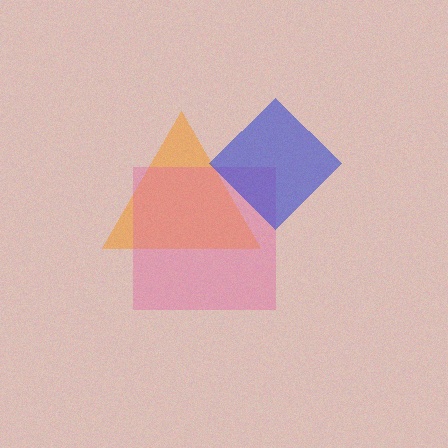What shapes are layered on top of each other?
The layered shapes are: an orange triangle, a pink square, a blue diamond.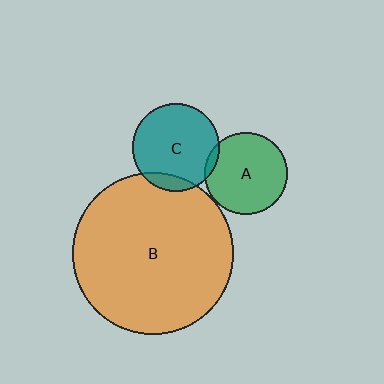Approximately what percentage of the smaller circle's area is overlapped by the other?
Approximately 5%.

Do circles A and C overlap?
Yes.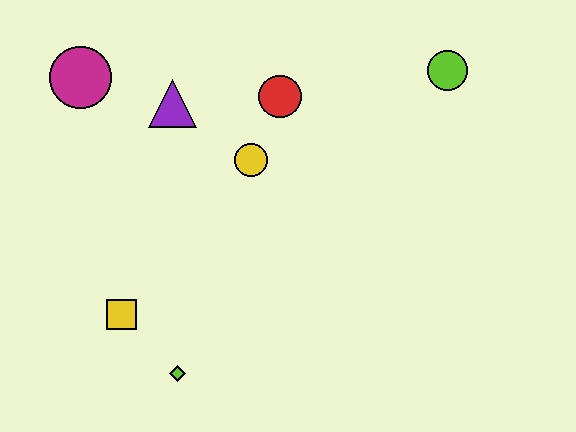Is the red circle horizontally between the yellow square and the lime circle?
Yes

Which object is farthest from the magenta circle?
The lime circle is farthest from the magenta circle.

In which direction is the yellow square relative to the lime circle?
The yellow square is to the left of the lime circle.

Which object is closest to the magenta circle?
The purple triangle is closest to the magenta circle.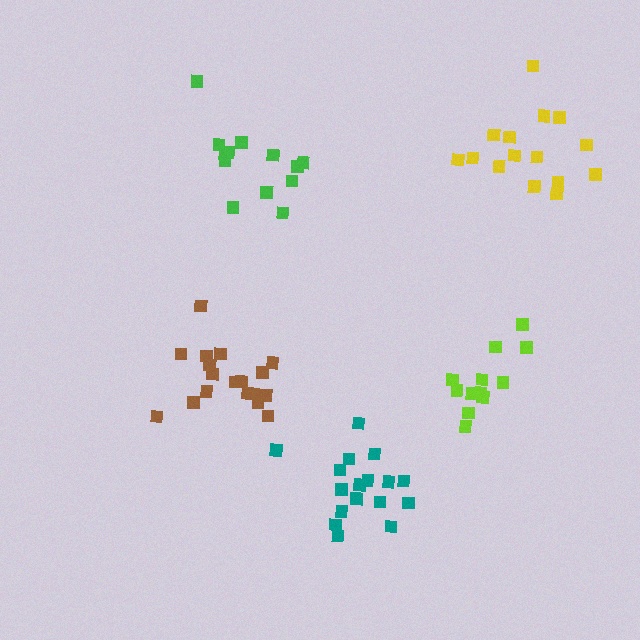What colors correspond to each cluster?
The clusters are colored: brown, lime, teal, green, yellow.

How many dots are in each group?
Group 1: 18 dots, Group 2: 12 dots, Group 3: 17 dots, Group 4: 13 dots, Group 5: 15 dots (75 total).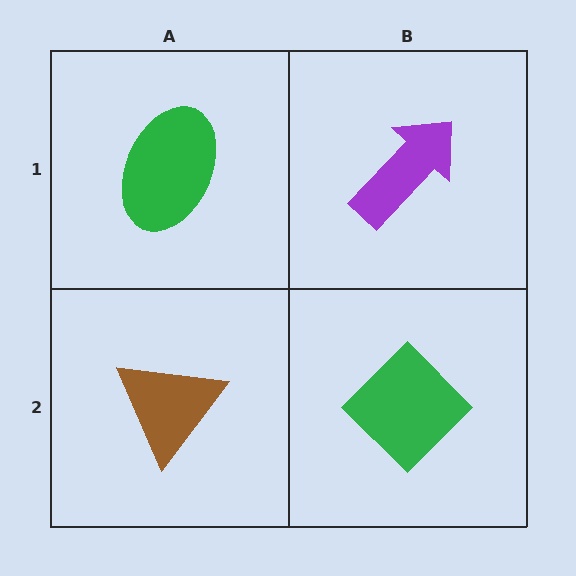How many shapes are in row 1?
2 shapes.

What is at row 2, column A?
A brown triangle.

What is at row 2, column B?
A green diamond.